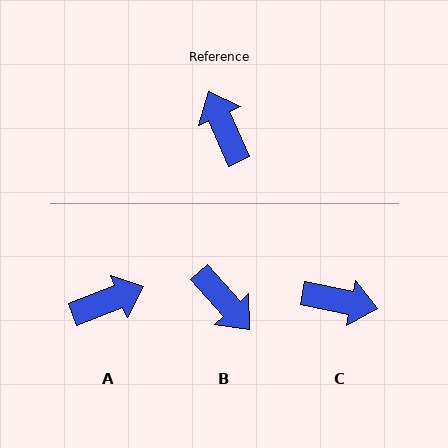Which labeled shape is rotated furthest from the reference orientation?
B, about 162 degrees away.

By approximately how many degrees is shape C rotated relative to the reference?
Approximately 125 degrees clockwise.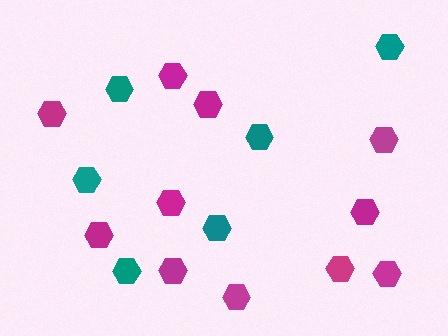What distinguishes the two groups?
There are 2 groups: one group of magenta hexagons (11) and one group of teal hexagons (6).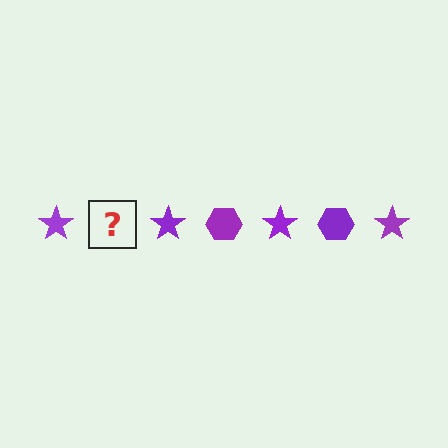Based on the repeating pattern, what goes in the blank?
The blank should be a purple hexagon.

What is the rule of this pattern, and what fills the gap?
The rule is that the pattern cycles through star, hexagon shapes in purple. The gap should be filled with a purple hexagon.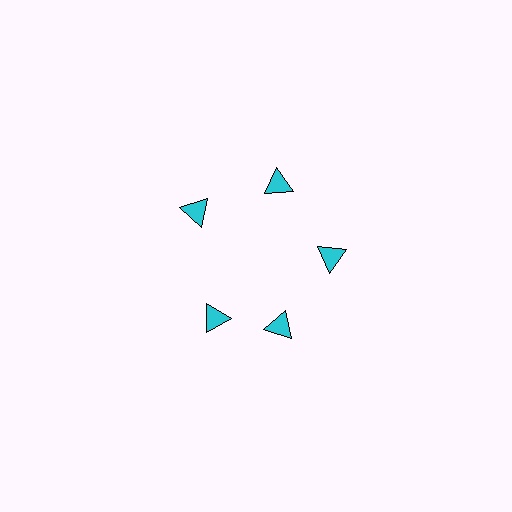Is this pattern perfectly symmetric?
No. The 5 cyan triangles are arranged in a ring, but one element near the 8 o'clock position is rotated out of alignment along the ring, breaking the 5-fold rotational symmetry.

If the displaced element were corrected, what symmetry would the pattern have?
It would have 5-fold rotational symmetry — the pattern would map onto itself every 72 degrees.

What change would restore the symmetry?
The symmetry would be restored by rotating it back into even spacing with its neighbors so that all 5 triangles sit at equal angles and equal distance from the center.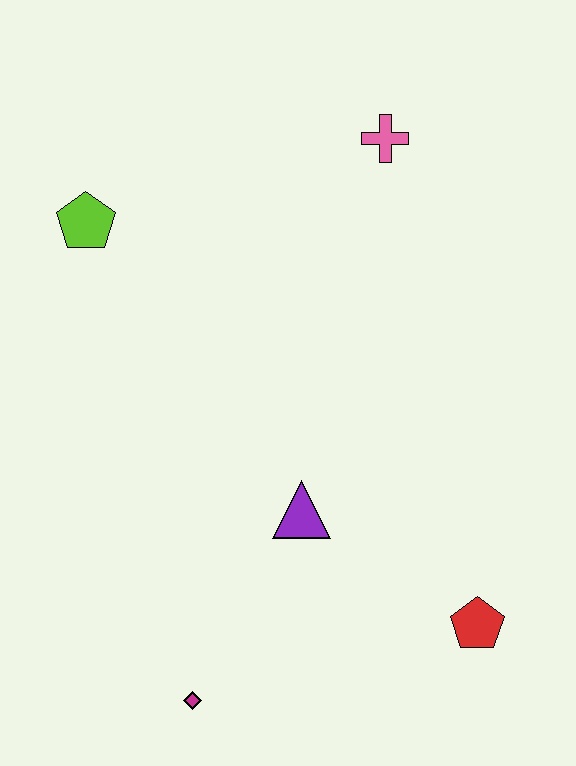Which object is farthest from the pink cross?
The magenta diamond is farthest from the pink cross.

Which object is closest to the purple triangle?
The red pentagon is closest to the purple triangle.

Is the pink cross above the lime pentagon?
Yes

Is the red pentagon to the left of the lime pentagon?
No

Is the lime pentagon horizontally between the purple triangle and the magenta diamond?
No